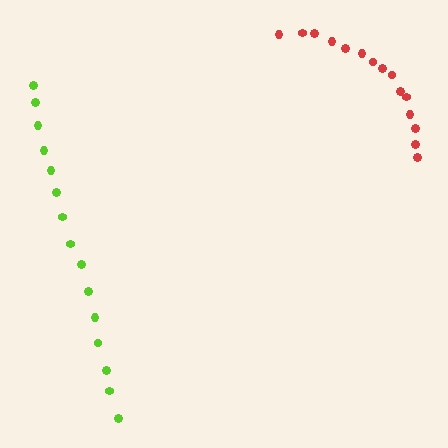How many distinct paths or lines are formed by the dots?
There are 2 distinct paths.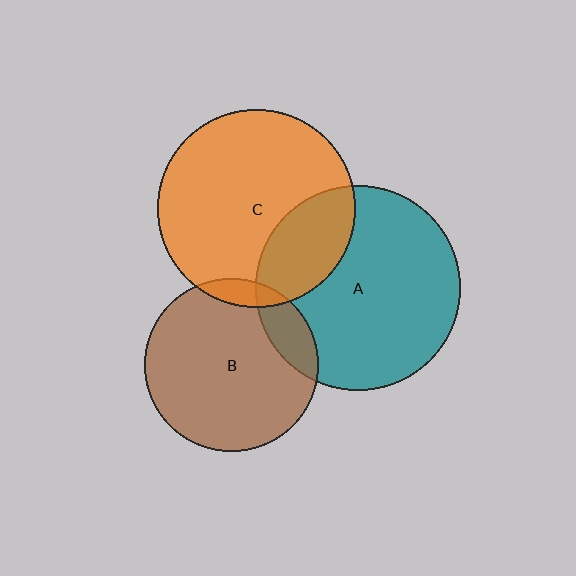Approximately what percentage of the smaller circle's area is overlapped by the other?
Approximately 15%.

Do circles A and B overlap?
Yes.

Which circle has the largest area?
Circle A (teal).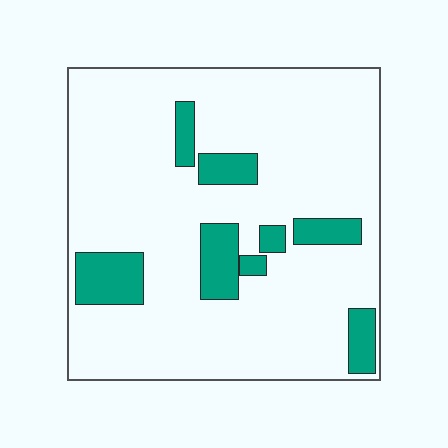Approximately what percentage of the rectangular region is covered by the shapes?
Approximately 15%.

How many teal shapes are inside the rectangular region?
8.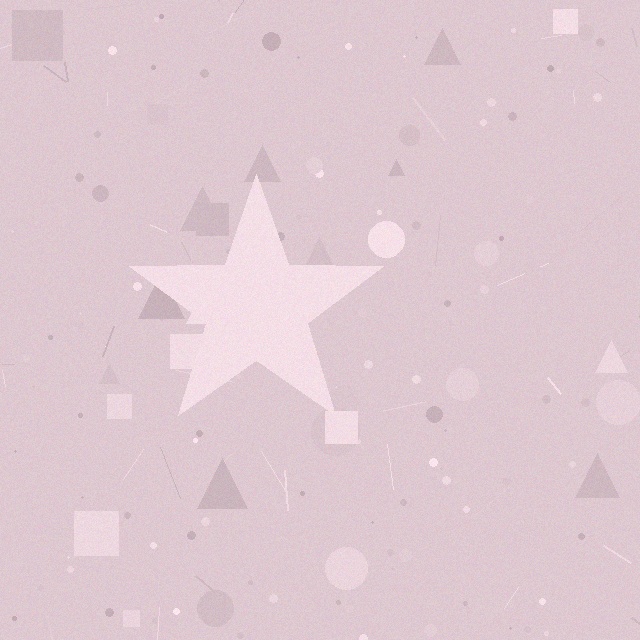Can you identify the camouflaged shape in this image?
The camouflaged shape is a star.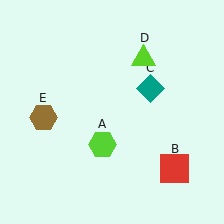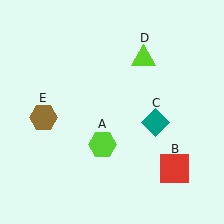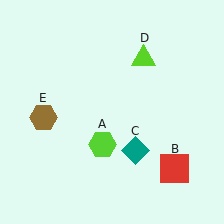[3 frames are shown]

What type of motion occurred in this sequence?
The teal diamond (object C) rotated clockwise around the center of the scene.